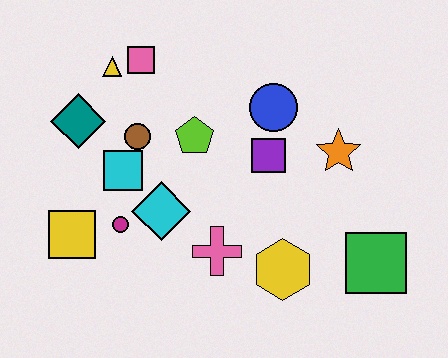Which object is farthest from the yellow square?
The green square is farthest from the yellow square.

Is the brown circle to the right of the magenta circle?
Yes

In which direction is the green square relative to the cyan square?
The green square is to the right of the cyan square.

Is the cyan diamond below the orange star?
Yes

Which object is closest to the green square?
The yellow hexagon is closest to the green square.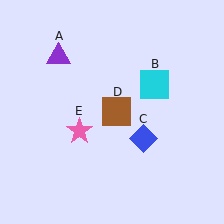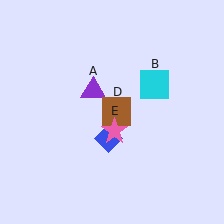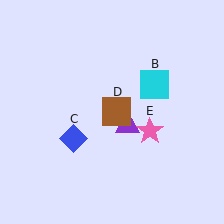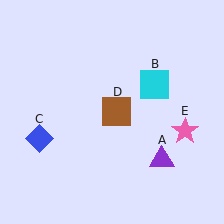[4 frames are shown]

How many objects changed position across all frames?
3 objects changed position: purple triangle (object A), blue diamond (object C), pink star (object E).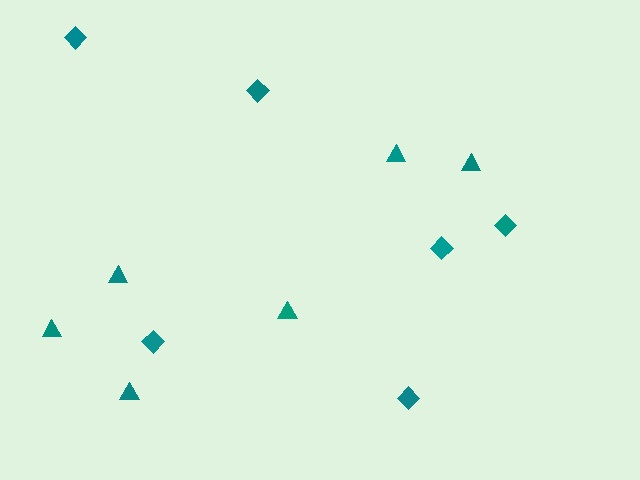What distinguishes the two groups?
There are 2 groups: one group of diamonds (6) and one group of triangles (6).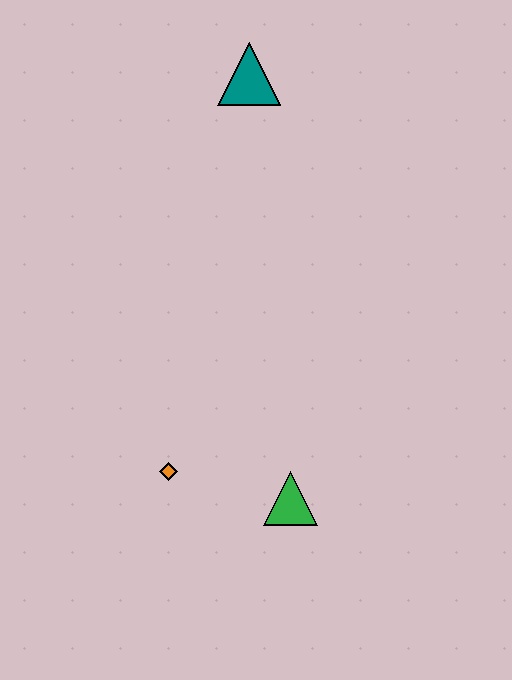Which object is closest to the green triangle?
The orange diamond is closest to the green triangle.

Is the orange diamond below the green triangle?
No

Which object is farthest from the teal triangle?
The green triangle is farthest from the teal triangle.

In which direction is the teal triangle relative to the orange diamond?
The teal triangle is above the orange diamond.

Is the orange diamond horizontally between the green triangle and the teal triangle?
No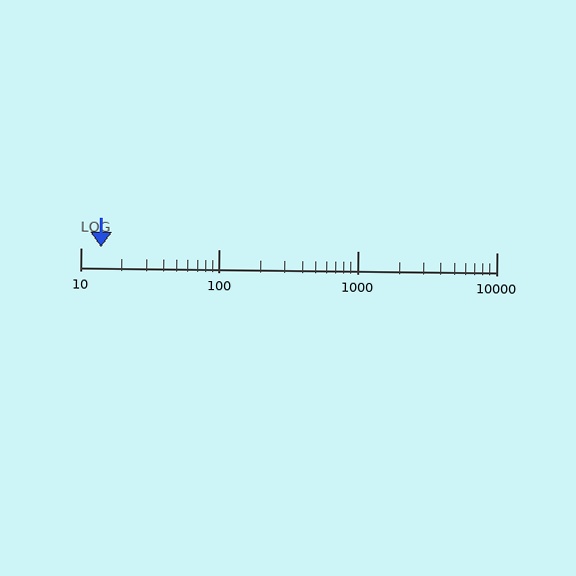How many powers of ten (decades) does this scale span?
The scale spans 3 decades, from 10 to 10000.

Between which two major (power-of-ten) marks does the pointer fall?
The pointer is between 10 and 100.